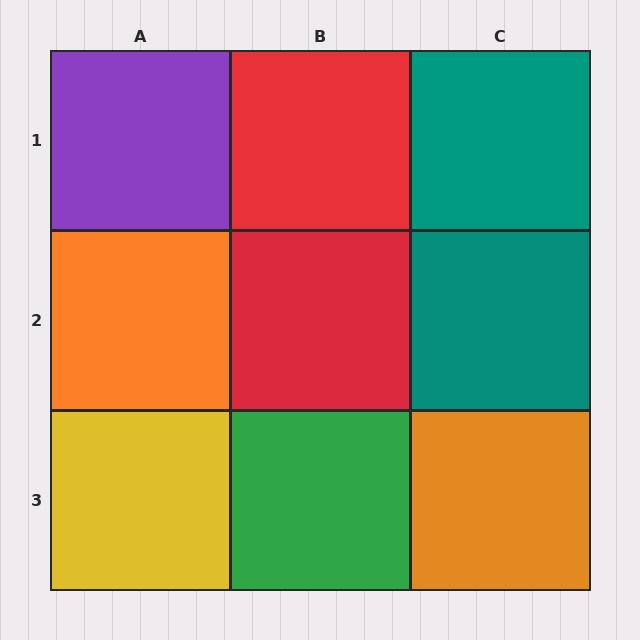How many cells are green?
1 cell is green.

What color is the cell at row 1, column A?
Purple.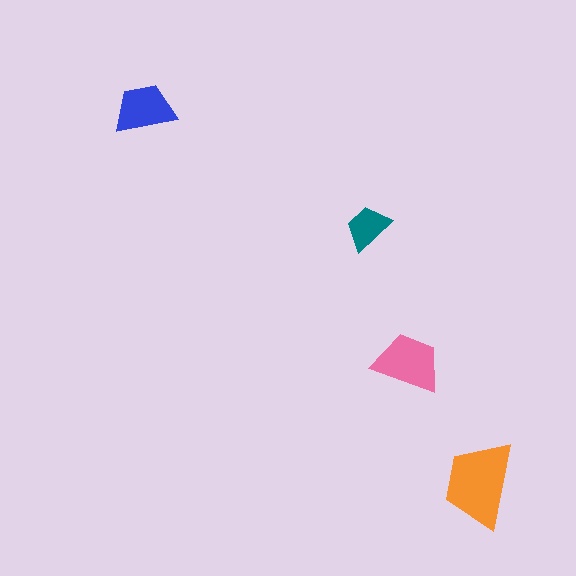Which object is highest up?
The blue trapezoid is topmost.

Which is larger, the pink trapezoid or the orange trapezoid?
The orange one.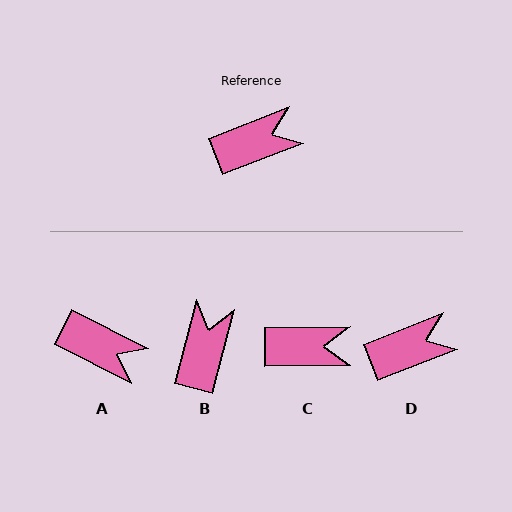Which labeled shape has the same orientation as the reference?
D.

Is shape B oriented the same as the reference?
No, it is off by about 54 degrees.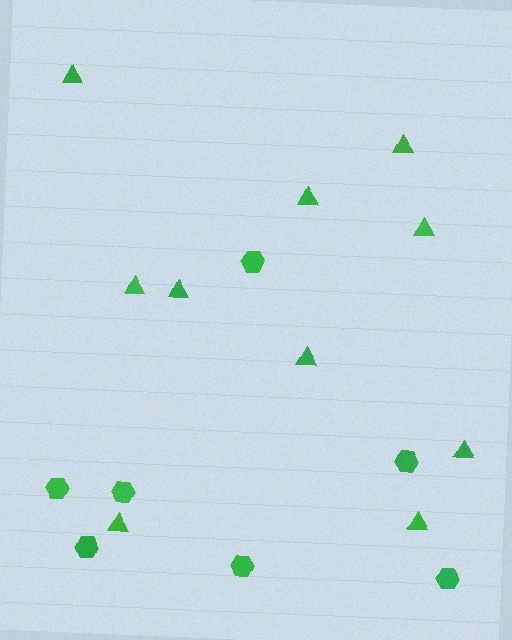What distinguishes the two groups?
There are 2 groups: one group of hexagons (7) and one group of triangles (10).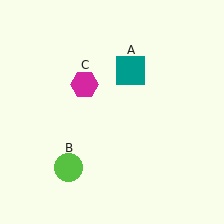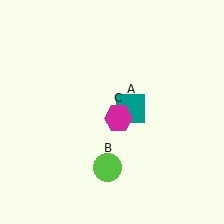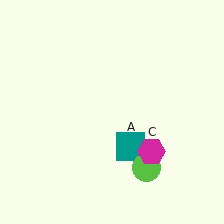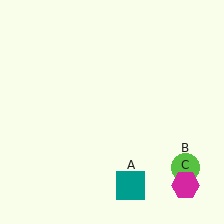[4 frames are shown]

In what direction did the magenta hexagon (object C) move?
The magenta hexagon (object C) moved down and to the right.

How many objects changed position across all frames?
3 objects changed position: teal square (object A), lime circle (object B), magenta hexagon (object C).